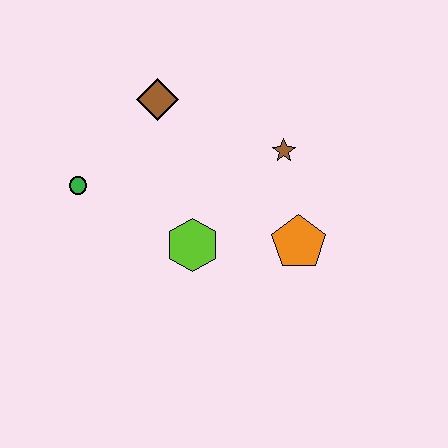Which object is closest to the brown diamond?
The green circle is closest to the brown diamond.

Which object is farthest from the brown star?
The green circle is farthest from the brown star.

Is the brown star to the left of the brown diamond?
No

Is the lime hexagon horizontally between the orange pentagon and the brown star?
No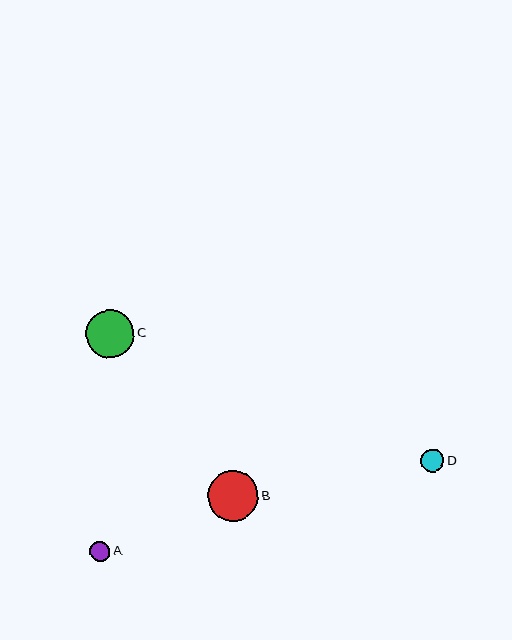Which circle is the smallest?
Circle A is the smallest with a size of approximately 20 pixels.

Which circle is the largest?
Circle B is the largest with a size of approximately 50 pixels.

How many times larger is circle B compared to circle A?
Circle B is approximately 2.5 times the size of circle A.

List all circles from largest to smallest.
From largest to smallest: B, C, D, A.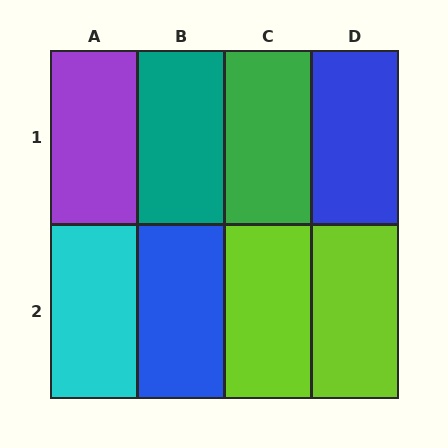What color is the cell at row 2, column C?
Lime.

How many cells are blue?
2 cells are blue.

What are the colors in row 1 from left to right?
Purple, teal, green, blue.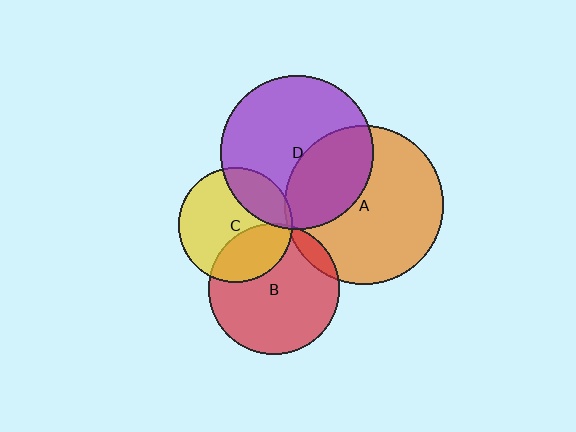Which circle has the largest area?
Circle A (orange).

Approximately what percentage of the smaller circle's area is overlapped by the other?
Approximately 5%.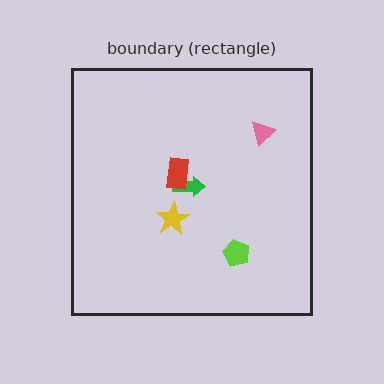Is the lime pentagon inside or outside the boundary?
Inside.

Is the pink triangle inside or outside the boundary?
Inside.